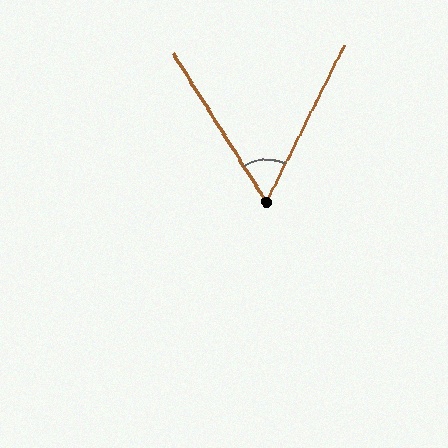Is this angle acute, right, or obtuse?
It is acute.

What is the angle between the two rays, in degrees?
Approximately 58 degrees.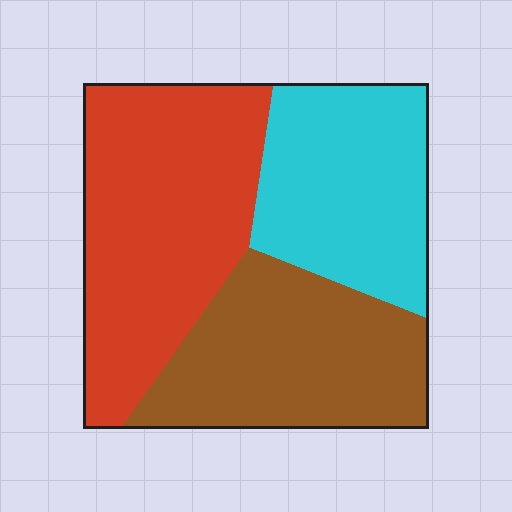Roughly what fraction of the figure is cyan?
Cyan covers roughly 30% of the figure.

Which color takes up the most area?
Red, at roughly 40%.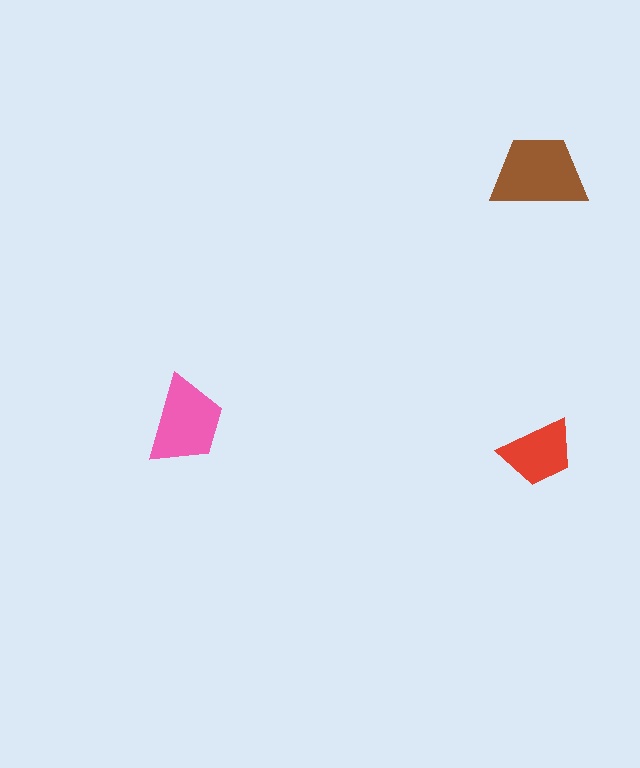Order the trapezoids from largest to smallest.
the brown one, the pink one, the red one.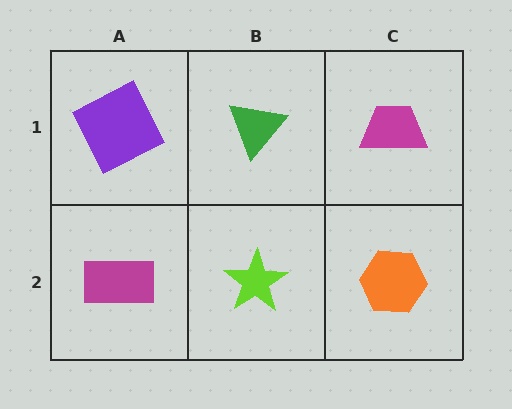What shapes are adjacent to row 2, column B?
A green triangle (row 1, column B), a magenta rectangle (row 2, column A), an orange hexagon (row 2, column C).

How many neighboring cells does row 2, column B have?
3.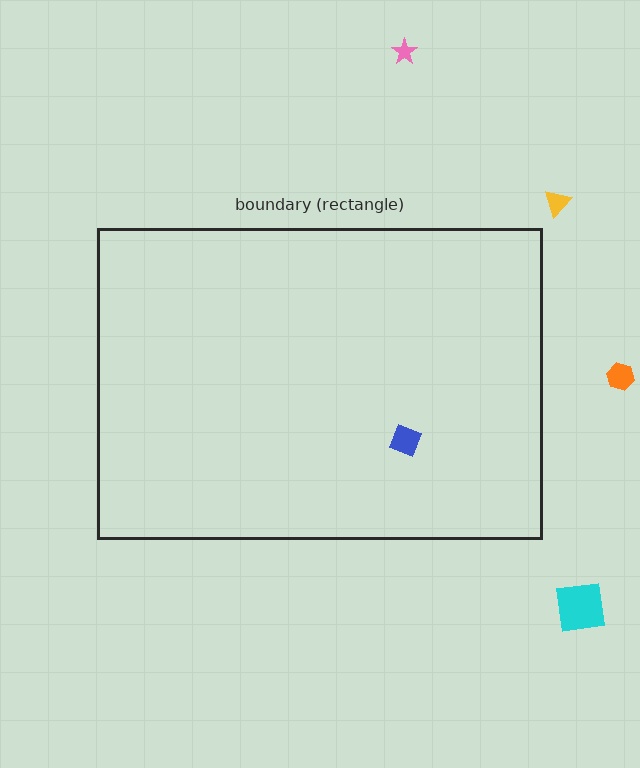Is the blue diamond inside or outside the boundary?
Inside.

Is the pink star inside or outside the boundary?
Outside.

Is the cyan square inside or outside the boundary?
Outside.